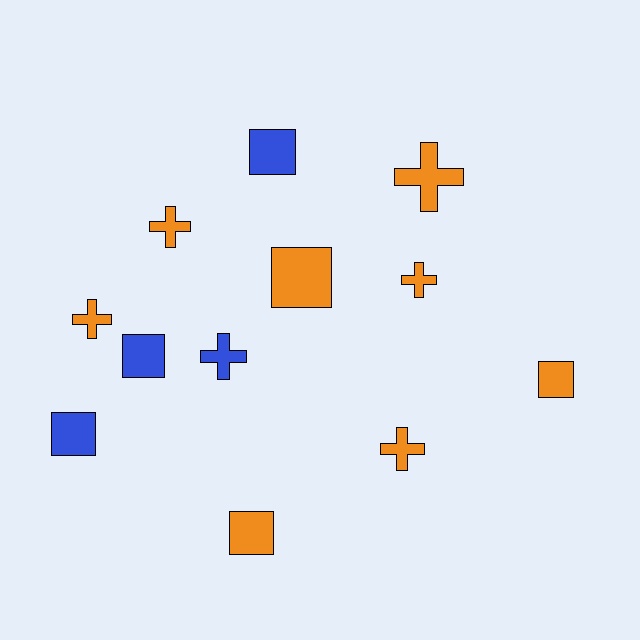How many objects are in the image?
There are 12 objects.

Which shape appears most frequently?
Cross, with 6 objects.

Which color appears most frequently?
Orange, with 8 objects.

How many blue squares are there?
There are 3 blue squares.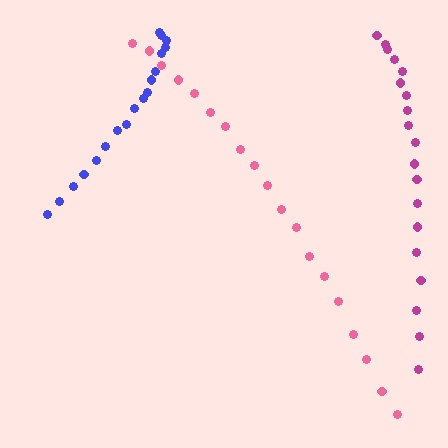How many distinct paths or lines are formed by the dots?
There are 3 distinct paths.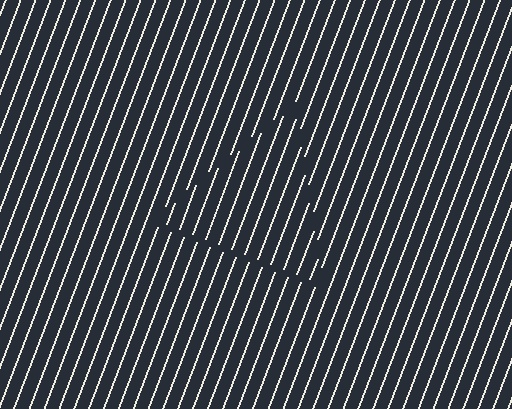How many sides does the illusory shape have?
3 sides — the line-ends trace a triangle.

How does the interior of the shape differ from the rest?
The interior of the shape contains the same grating, shifted by half a period — the contour is defined by the phase discontinuity where line-ends from the inner and outer gratings abut.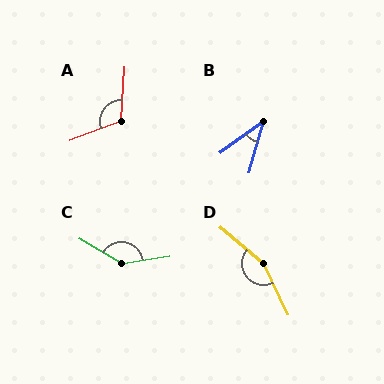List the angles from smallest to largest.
B (38°), A (114°), C (140°), D (155°).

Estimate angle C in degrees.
Approximately 140 degrees.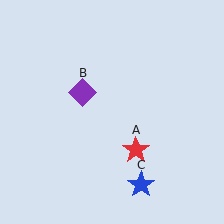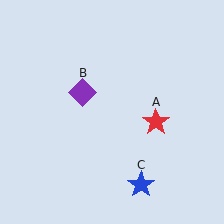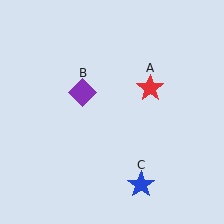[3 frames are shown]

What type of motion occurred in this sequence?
The red star (object A) rotated counterclockwise around the center of the scene.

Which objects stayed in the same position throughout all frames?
Purple diamond (object B) and blue star (object C) remained stationary.